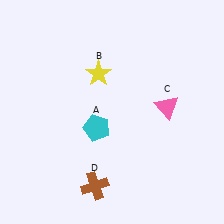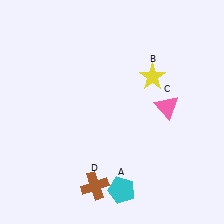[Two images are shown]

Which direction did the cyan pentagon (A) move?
The cyan pentagon (A) moved down.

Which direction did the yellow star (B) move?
The yellow star (B) moved right.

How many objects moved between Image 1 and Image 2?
2 objects moved between the two images.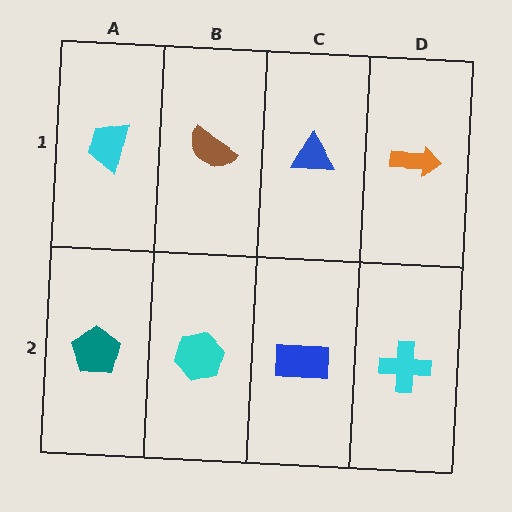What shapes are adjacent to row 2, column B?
A brown semicircle (row 1, column B), a teal pentagon (row 2, column A), a blue rectangle (row 2, column C).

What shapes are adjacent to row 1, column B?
A cyan hexagon (row 2, column B), a cyan trapezoid (row 1, column A), a blue triangle (row 1, column C).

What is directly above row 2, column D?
An orange arrow.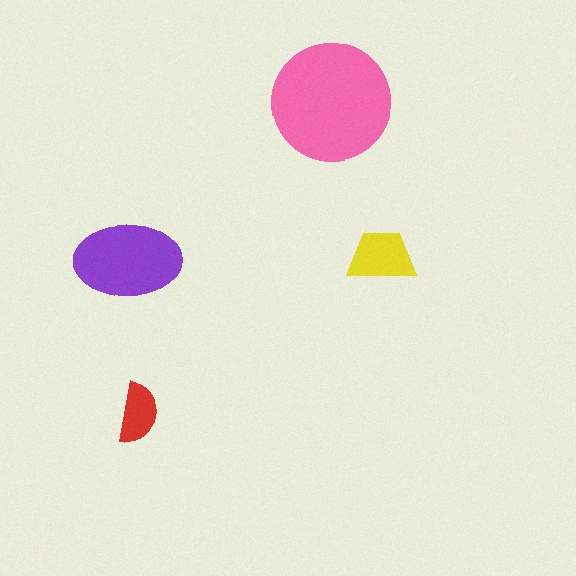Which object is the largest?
The pink circle.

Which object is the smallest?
The red semicircle.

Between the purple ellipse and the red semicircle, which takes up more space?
The purple ellipse.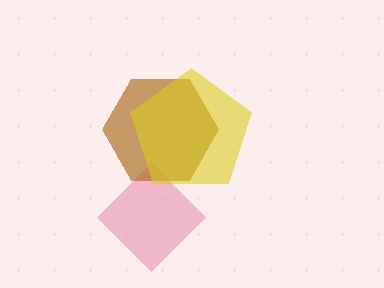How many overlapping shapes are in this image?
There are 3 overlapping shapes in the image.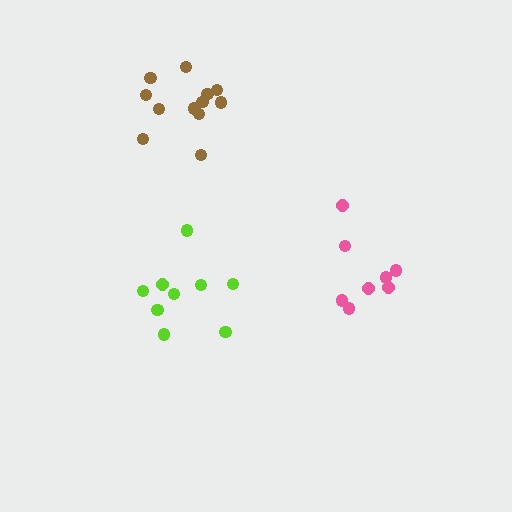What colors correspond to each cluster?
The clusters are colored: pink, lime, brown.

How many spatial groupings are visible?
There are 3 spatial groupings.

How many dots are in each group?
Group 1: 8 dots, Group 2: 9 dots, Group 3: 12 dots (29 total).